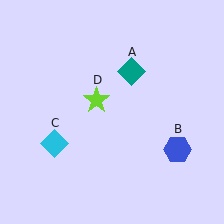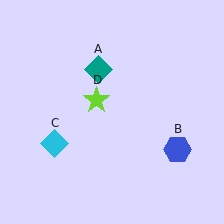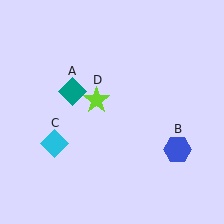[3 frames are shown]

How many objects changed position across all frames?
1 object changed position: teal diamond (object A).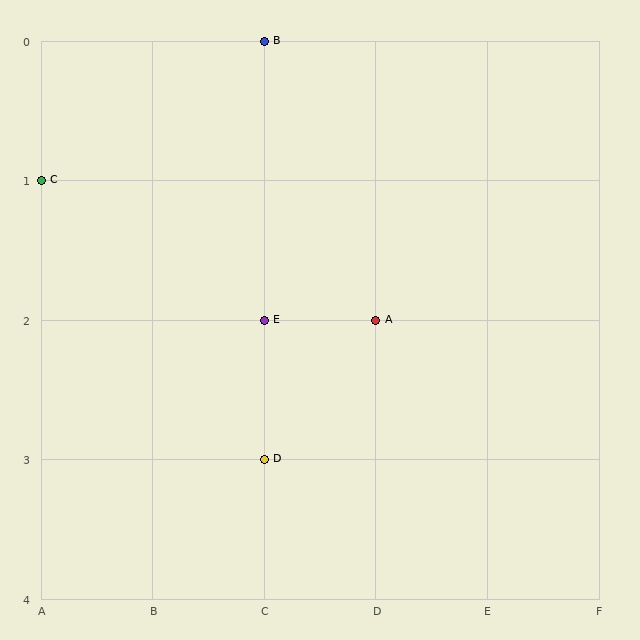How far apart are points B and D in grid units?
Points B and D are 3 rows apart.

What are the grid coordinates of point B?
Point B is at grid coordinates (C, 0).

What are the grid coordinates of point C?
Point C is at grid coordinates (A, 1).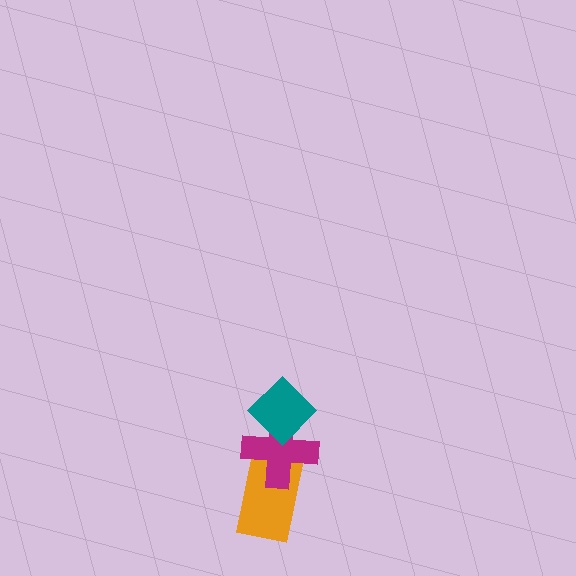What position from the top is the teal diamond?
The teal diamond is 1st from the top.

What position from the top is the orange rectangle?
The orange rectangle is 3rd from the top.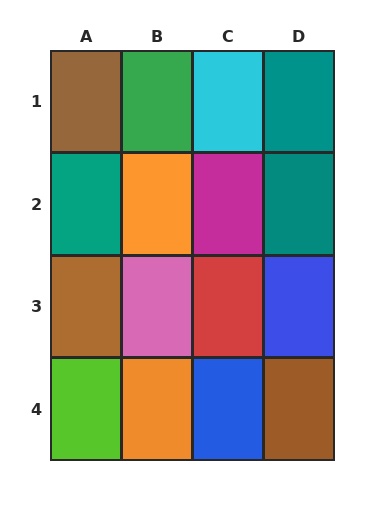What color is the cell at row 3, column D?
Blue.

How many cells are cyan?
1 cell is cyan.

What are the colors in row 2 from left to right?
Teal, orange, magenta, teal.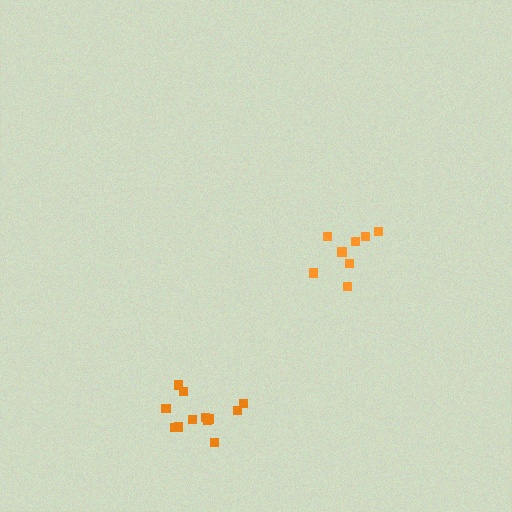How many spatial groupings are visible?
There are 2 spatial groupings.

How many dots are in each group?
Group 1: 12 dots, Group 2: 8 dots (20 total).